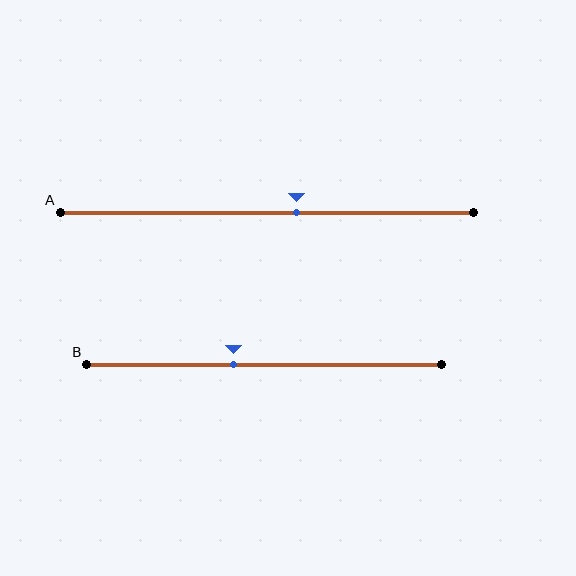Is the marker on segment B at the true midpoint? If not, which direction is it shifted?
No, the marker on segment B is shifted to the left by about 9% of the segment length.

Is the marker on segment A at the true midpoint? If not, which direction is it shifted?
No, the marker on segment A is shifted to the right by about 7% of the segment length.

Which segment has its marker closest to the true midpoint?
Segment A has its marker closest to the true midpoint.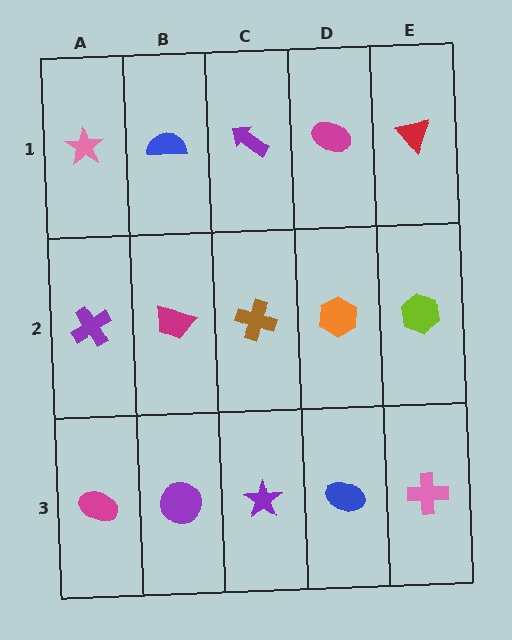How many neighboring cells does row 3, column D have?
3.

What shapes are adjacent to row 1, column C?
A brown cross (row 2, column C), a blue semicircle (row 1, column B), a magenta ellipse (row 1, column D).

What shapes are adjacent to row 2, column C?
A purple arrow (row 1, column C), a purple star (row 3, column C), a magenta trapezoid (row 2, column B), an orange hexagon (row 2, column D).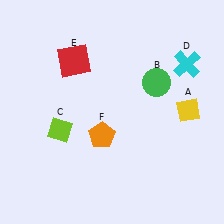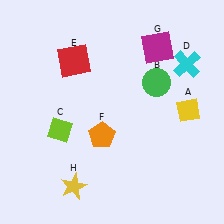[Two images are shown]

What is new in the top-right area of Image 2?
A magenta square (G) was added in the top-right area of Image 2.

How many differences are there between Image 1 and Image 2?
There are 2 differences between the two images.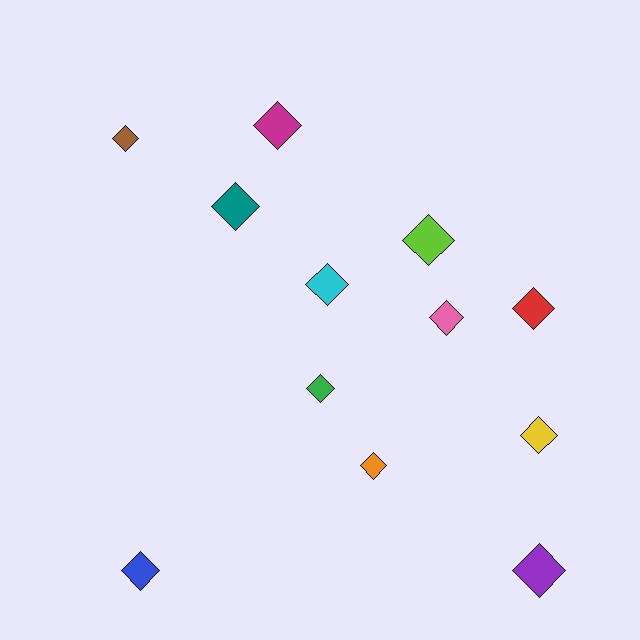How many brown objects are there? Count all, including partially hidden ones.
There is 1 brown object.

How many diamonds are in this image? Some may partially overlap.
There are 12 diamonds.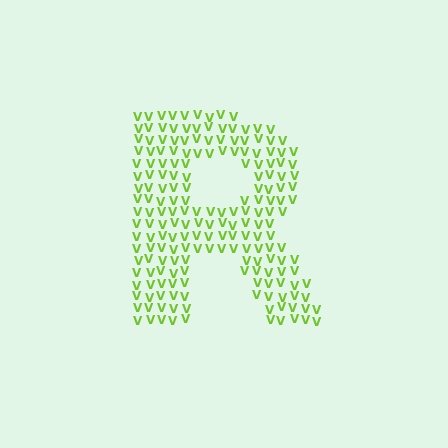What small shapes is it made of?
It is made of small letter V's.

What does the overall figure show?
The overall figure shows the letter R.